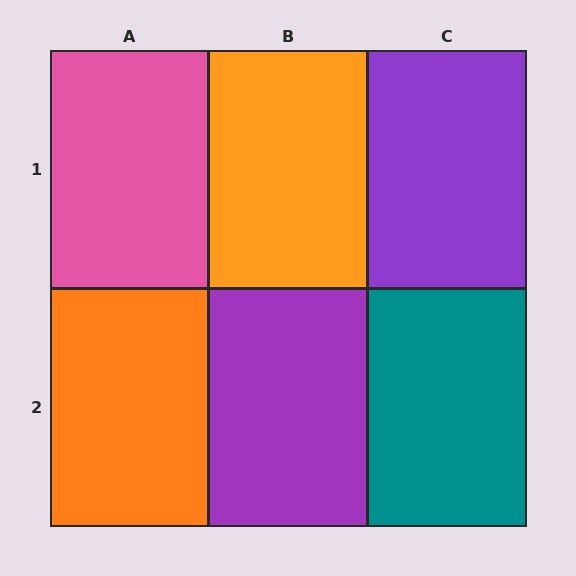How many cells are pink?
1 cell is pink.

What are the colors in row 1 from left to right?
Pink, orange, purple.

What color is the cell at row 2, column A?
Orange.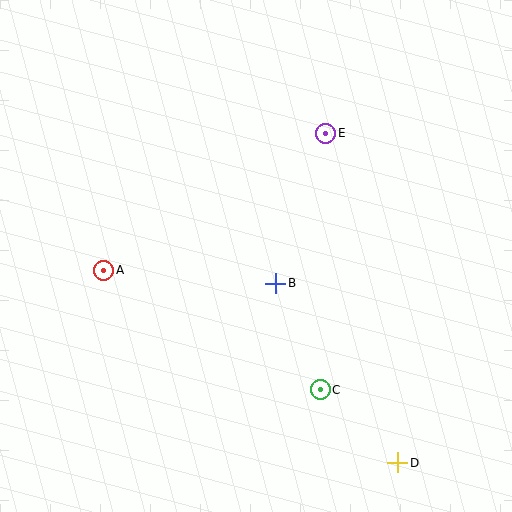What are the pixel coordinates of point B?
Point B is at (276, 283).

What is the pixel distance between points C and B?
The distance between C and B is 115 pixels.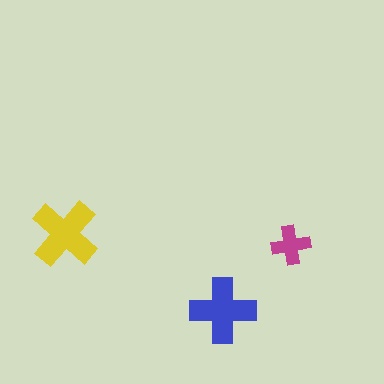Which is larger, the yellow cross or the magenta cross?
The yellow one.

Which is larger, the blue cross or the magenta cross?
The blue one.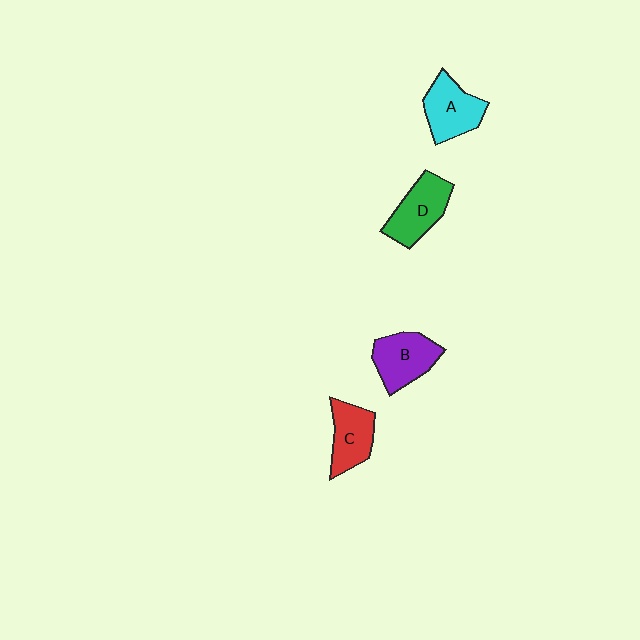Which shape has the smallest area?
Shape C (red).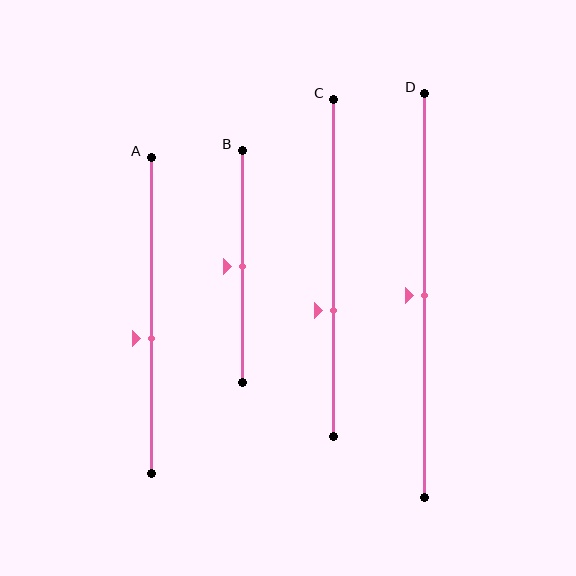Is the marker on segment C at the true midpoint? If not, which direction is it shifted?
No, the marker on segment C is shifted downward by about 12% of the segment length.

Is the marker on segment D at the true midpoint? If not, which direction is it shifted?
Yes, the marker on segment D is at the true midpoint.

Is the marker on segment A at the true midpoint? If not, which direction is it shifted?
No, the marker on segment A is shifted downward by about 7% of the segment length.